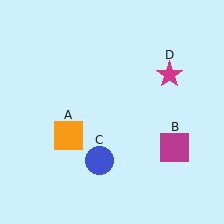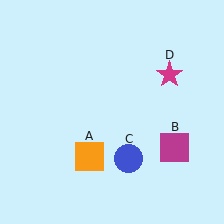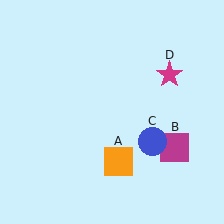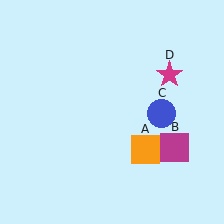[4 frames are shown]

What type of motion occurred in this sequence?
The orange square (object A), blue circle (object C) rotated counterclockwise around the center of the scene.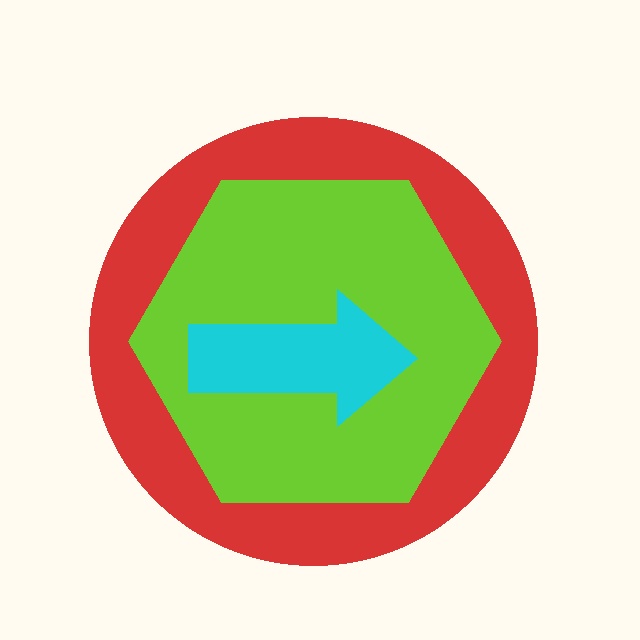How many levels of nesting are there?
3.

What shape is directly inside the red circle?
The lime hexagon.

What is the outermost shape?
The red circle.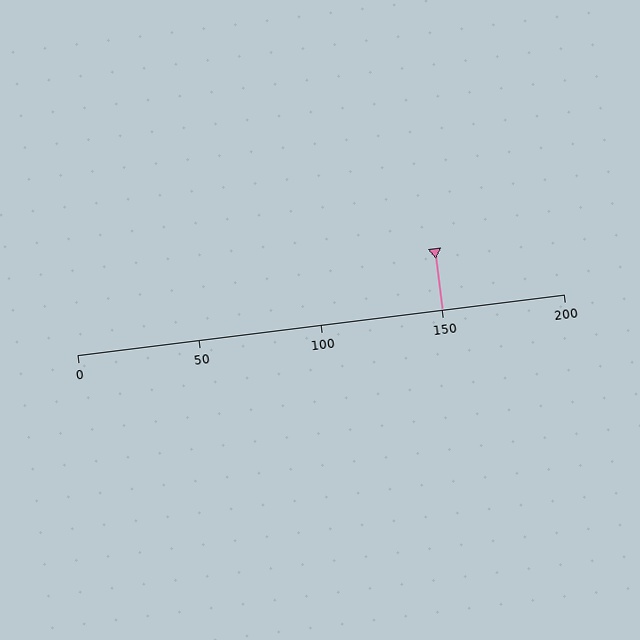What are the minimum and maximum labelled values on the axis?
The axis runs from 0 to 200.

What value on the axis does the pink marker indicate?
The marker indicates approximately 150.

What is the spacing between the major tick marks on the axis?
The major ticks are spaced 50 apart.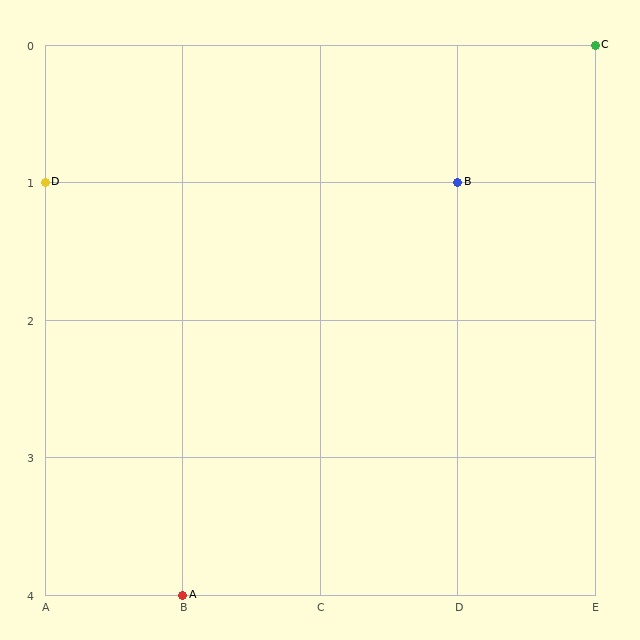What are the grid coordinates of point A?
Point A is at grid coordinates (B, 4).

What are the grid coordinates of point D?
Point D is at grid coordinates (A, 1).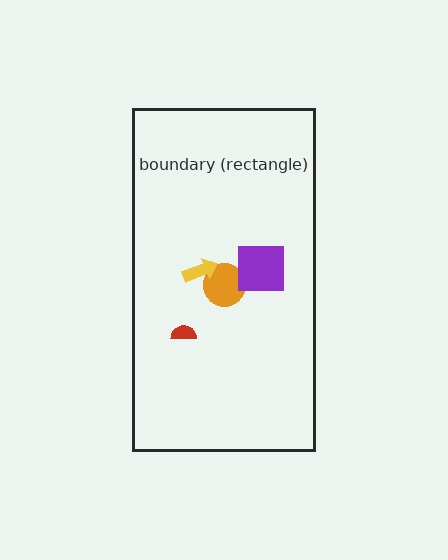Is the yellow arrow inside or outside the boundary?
Inside.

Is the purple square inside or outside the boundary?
Inside.